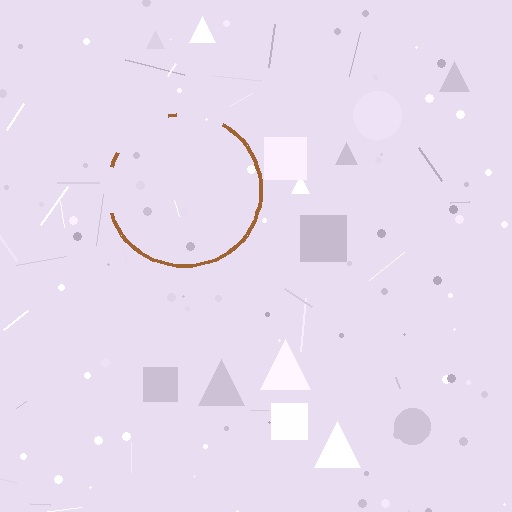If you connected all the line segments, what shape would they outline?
They would outline a circle.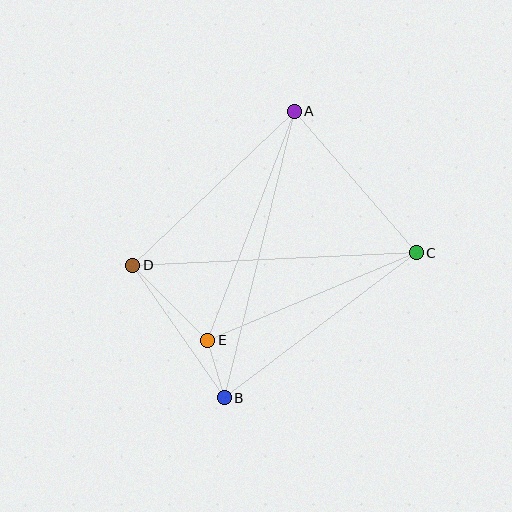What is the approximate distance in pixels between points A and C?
The distance between A and C is approximately 187 pixels.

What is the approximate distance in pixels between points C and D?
The distance between C and D is approximately 284 pixels.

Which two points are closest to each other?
Points B and E are closest to each other.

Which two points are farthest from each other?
Points A and B are farthest from each other.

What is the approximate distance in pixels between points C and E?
The distance between C and E is approximately 226 pixels.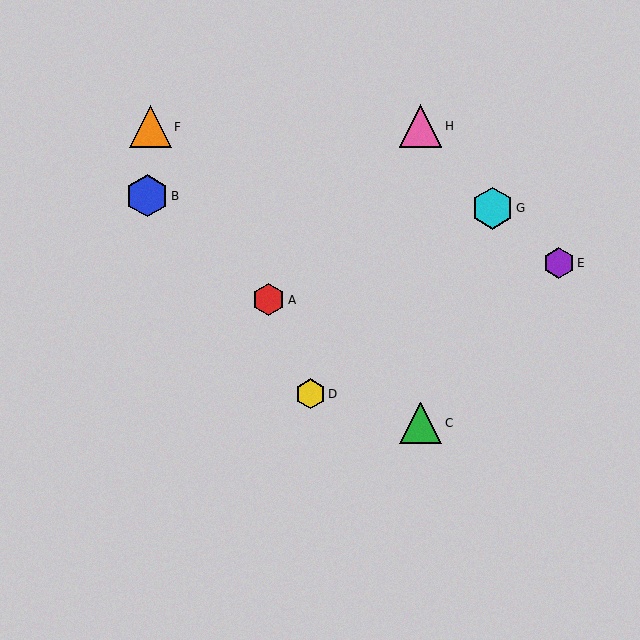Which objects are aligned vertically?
Objects C, H are aligned vertically.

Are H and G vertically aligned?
No, H is at x≈421 and G is at x≈492.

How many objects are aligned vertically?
2 objects (C, H) are aligned vertically.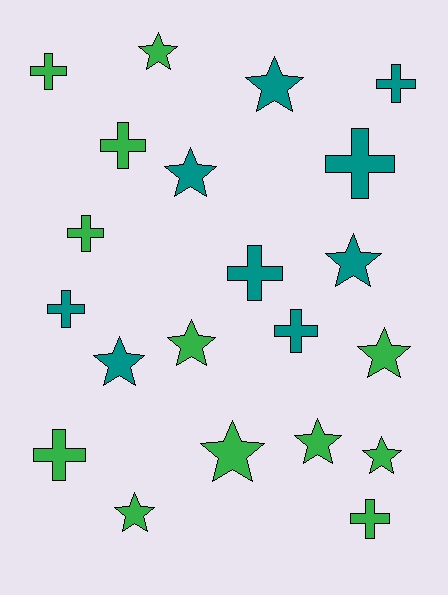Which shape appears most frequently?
Star, with 11 objects.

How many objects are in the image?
There are 21 objects.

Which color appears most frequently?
Green, with 12 objects.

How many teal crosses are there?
There are 5 teal crosses.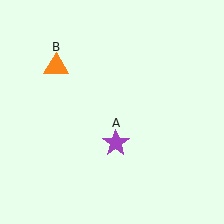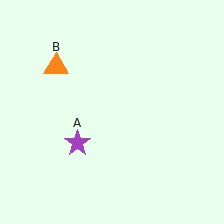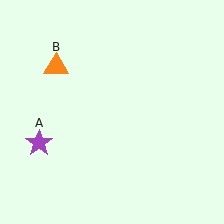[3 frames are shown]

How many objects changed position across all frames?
1 object changed position: purple star (object A).